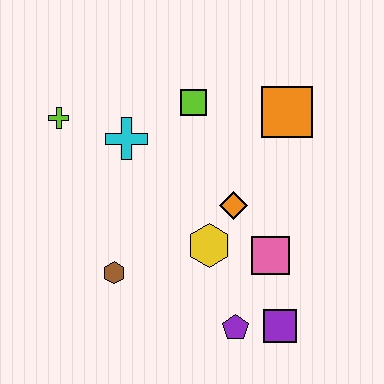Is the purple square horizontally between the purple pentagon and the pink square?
No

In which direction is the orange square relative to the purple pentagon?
The orange square is above the purple pentagon.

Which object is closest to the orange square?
The lime square is closest to the orange square.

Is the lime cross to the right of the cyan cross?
No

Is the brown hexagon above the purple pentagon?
Yes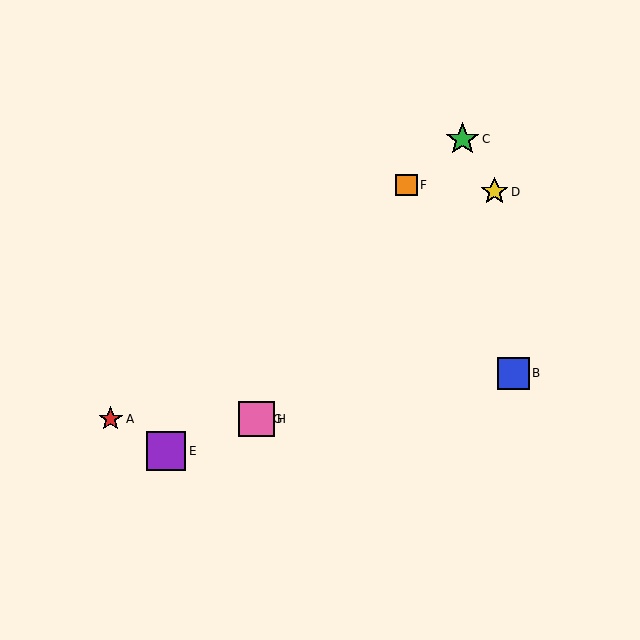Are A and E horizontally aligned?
No, A is at y≈419 and E is at y≈451.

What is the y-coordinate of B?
Object B is at y≈373.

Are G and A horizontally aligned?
Yes, both are at y≈419.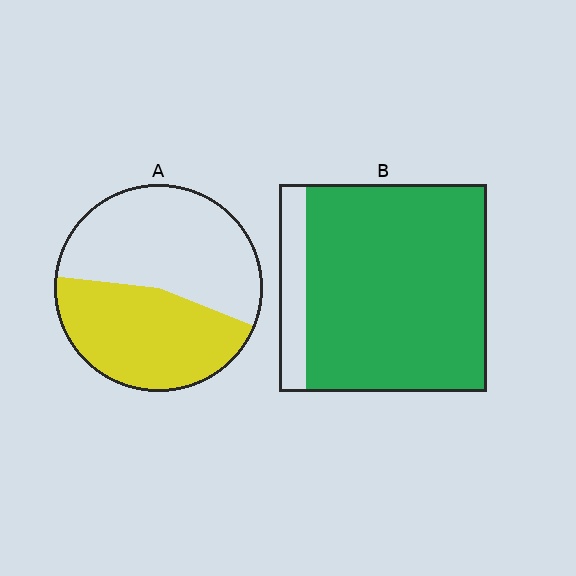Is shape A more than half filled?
No.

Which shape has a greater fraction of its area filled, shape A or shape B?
Shape B.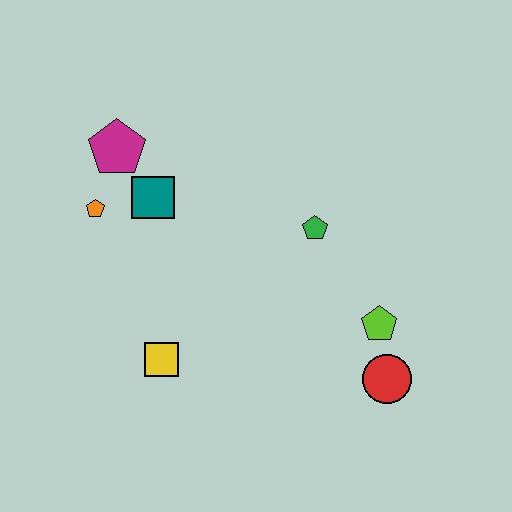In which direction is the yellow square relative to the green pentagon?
The yellow square is to the left of the green pentagon.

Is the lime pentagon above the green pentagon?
No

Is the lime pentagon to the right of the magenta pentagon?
Yes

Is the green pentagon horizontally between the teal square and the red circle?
Yes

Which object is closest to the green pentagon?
The lime pentagon is closest to the green pentagon.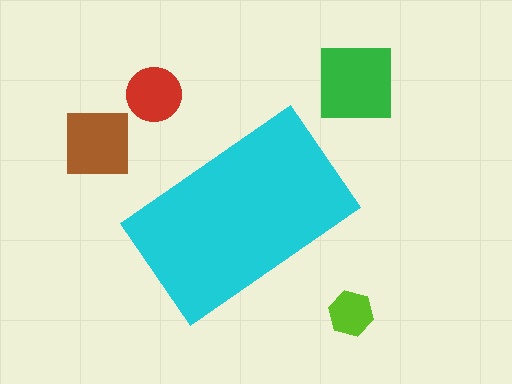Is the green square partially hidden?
No, the green square is fully visible.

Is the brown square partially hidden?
No, the brown square is fully visible.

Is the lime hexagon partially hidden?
No, the lime hexagon is fully visible.